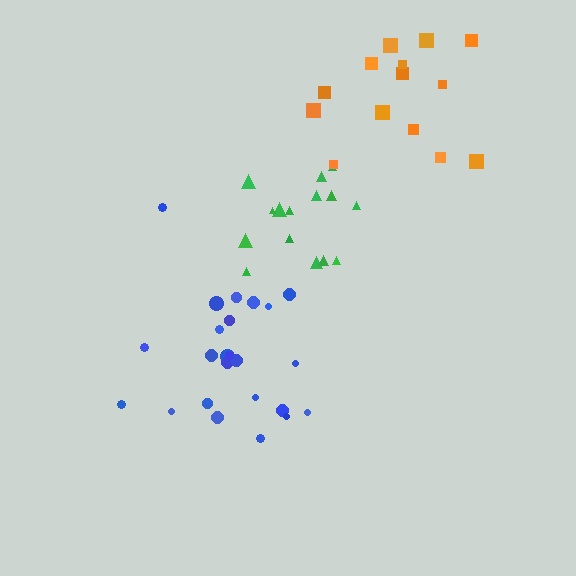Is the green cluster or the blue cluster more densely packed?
Green.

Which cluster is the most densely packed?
Green.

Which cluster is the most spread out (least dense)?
Orange.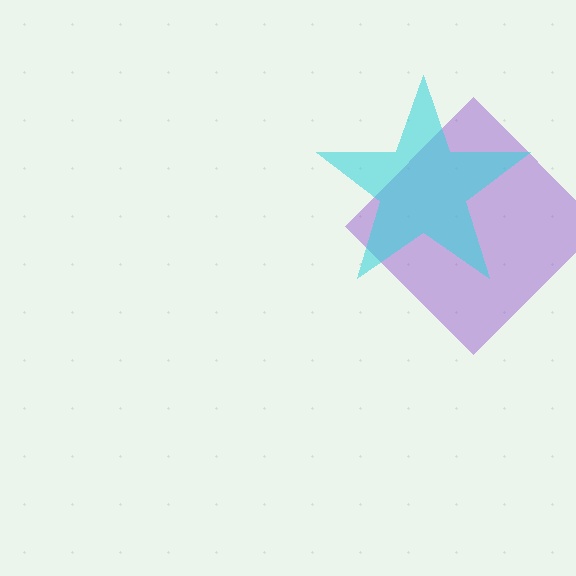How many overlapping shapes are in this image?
There are 2 overlapping shapes in the image.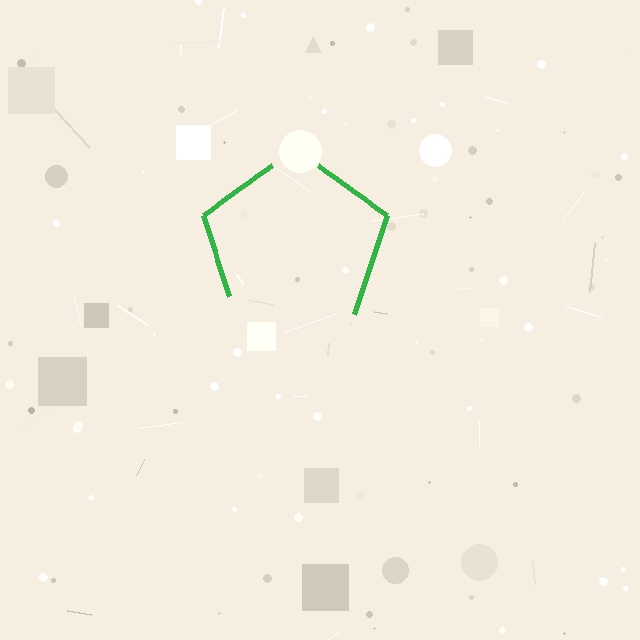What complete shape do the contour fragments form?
The contour fragments form a pentagon.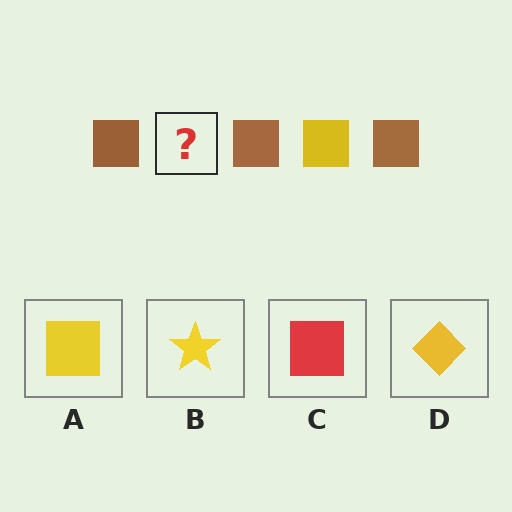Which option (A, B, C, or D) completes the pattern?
A.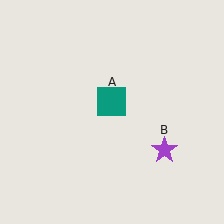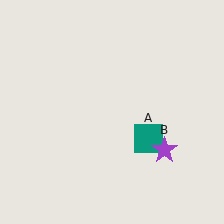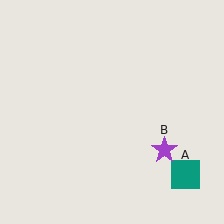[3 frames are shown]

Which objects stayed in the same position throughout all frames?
Purple star (object B) remained stationary.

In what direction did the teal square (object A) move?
The teal square (object A) moved down and to the right.